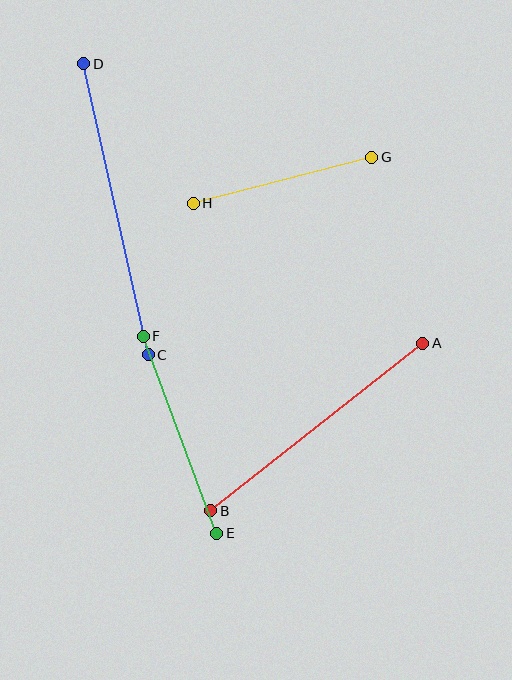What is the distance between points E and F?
The distance is approximately 210 pixels.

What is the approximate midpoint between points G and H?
The midpoint is at approximately (283, 180) pixels.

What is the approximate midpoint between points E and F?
The midpoint is at approximately (180, 435) pixels.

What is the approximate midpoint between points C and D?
The midpoint is at approximately (116, 209) pixels.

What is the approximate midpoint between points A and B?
The midpoint is at approximately (317, 427) pixels.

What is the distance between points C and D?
The distance is approximately 298 pixels.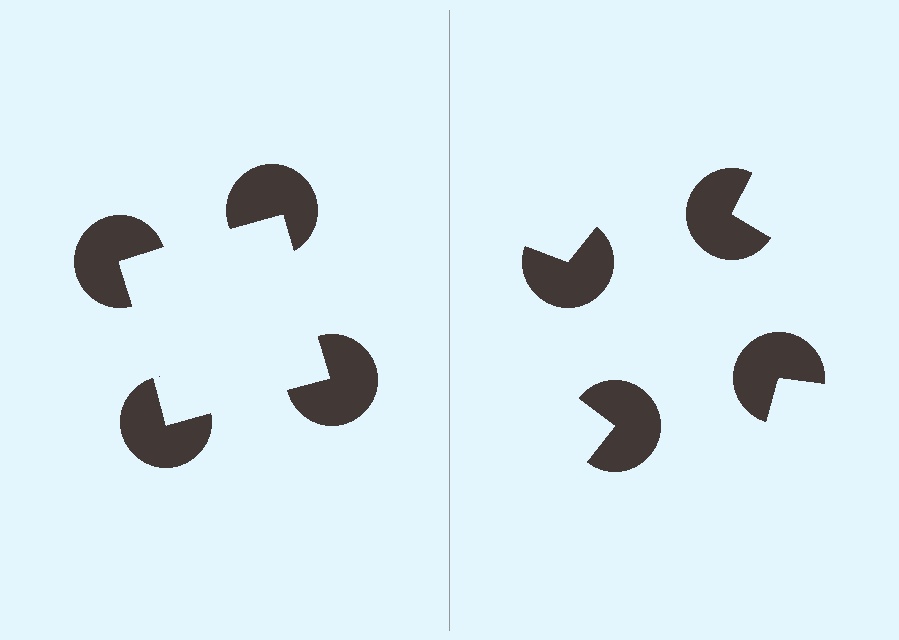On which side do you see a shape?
An illusory square appears on the left side. On the right side the wedge cuts are rotated, so no coherent shape forms.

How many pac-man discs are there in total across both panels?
8 — 4 on each side.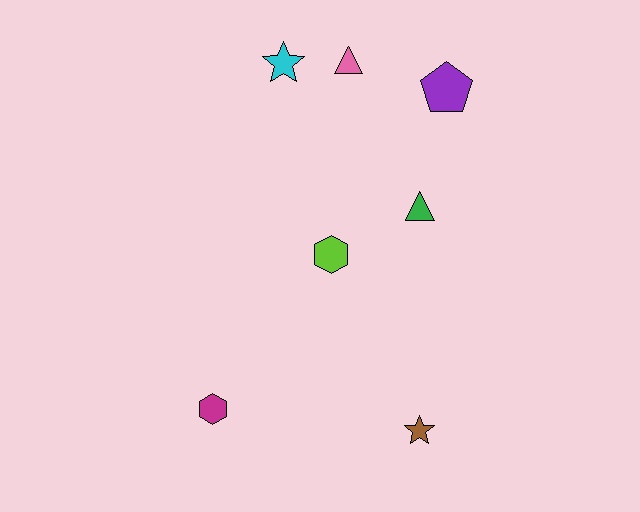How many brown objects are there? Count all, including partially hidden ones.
There is 1 brown object.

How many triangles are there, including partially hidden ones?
There are 2 triangles.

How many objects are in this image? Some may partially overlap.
There are 7 objects.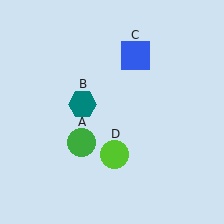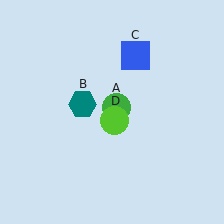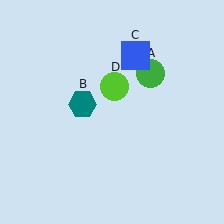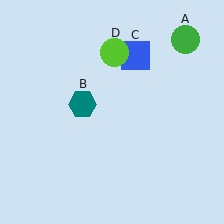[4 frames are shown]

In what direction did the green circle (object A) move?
The green circle (object A) moved up and to the right.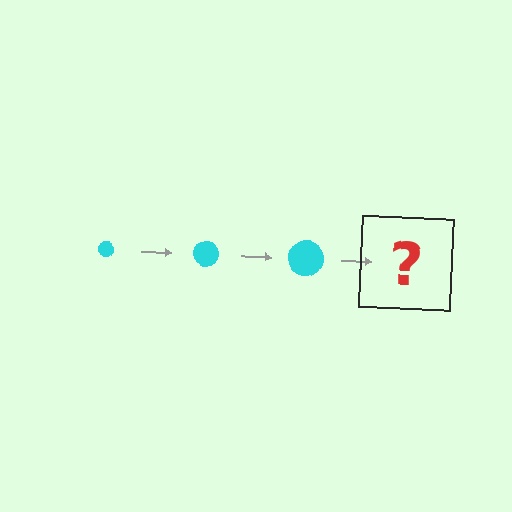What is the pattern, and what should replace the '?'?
The pattern is that the circle gets progressively larger each step. The '?' should be a cyan circle, larger than the previous one.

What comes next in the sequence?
The next element should be a cyan circle, larger than the previous one.